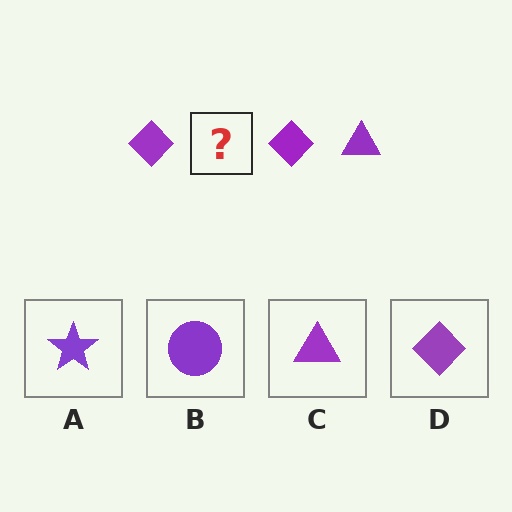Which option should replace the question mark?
Option C.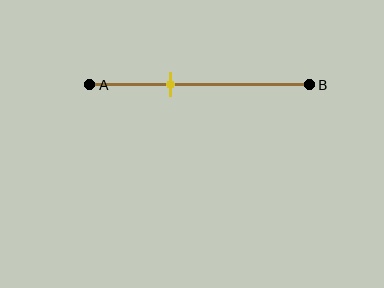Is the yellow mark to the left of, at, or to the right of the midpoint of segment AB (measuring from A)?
The yellow mark is to the left of the midpoint of segment AB.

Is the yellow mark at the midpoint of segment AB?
No, the mark is at about 35% from A, not at the 50% midpoint.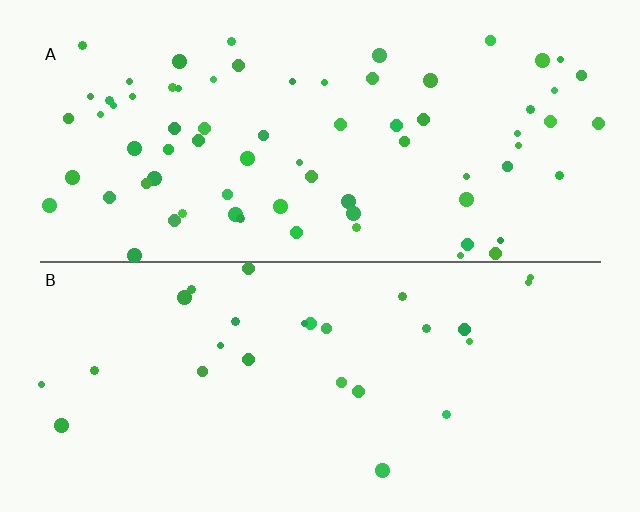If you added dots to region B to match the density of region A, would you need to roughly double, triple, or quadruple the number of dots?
Approximately triple.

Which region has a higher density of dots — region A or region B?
A (the top).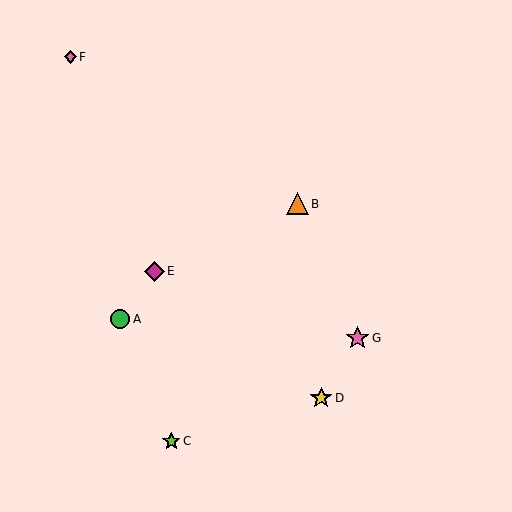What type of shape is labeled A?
Shape A is a green circle.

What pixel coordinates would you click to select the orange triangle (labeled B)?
Click at (298, 204) to select the orange triangle B.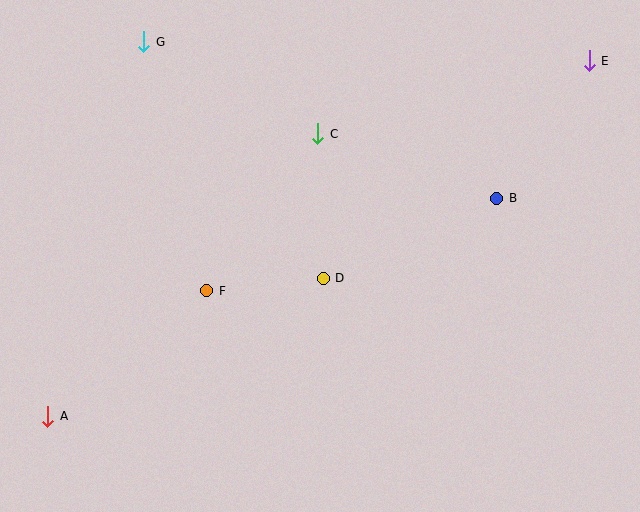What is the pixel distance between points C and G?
The distance between C and G is 197 pixels.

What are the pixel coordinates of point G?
Point G is at (144, 42).